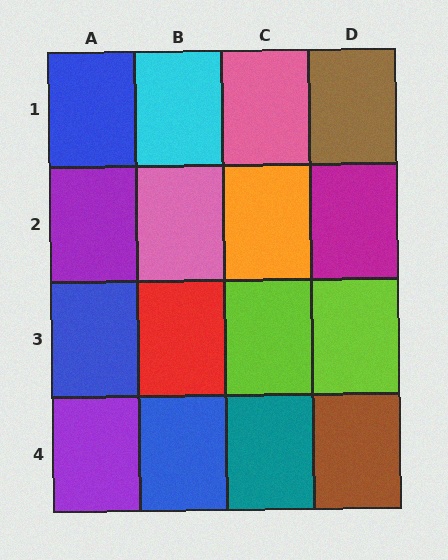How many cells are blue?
3 cells are blue.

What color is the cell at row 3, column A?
Blue.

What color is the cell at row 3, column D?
Lime.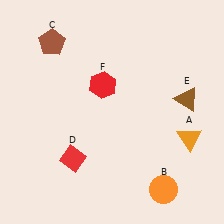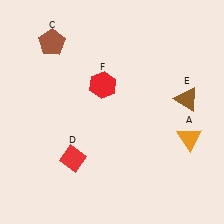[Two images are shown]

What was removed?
The orange circle (B) was removed in Image 2.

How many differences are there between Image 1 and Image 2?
There is 1 difference between the two images.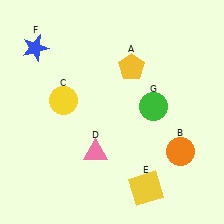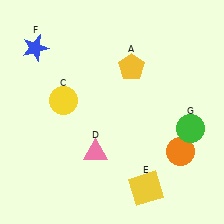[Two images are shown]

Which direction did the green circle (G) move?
The green circle (G) moved right.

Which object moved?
The green circle (G) moved right.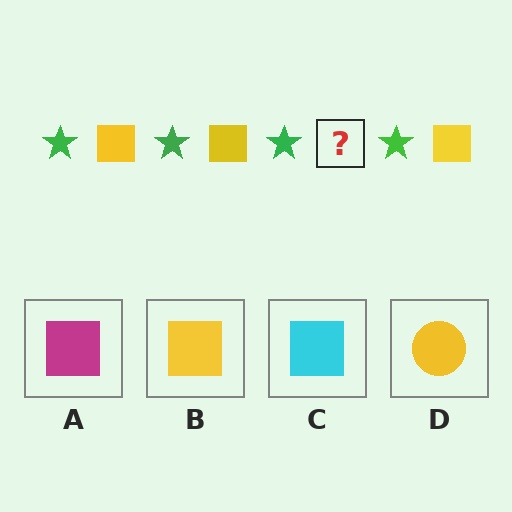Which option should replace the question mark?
Option B.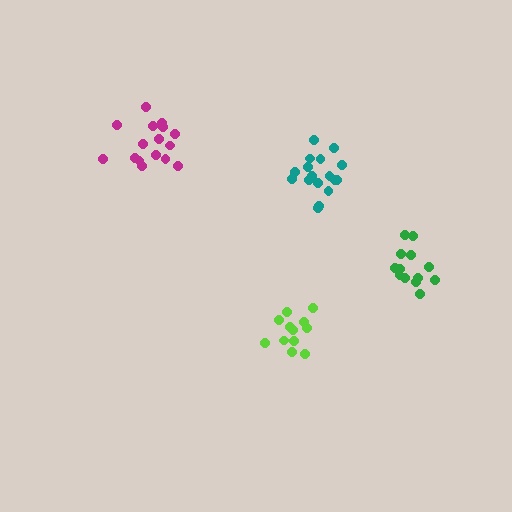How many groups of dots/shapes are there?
There are 4 groups.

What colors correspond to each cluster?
The clusters are colored: magenta, teal, green, lime.